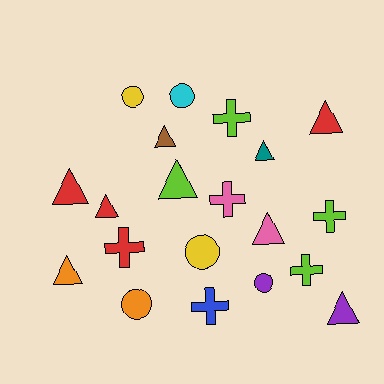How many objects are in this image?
There are 20 objects.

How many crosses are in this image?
There are 6 crosses.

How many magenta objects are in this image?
There are no magenta objects.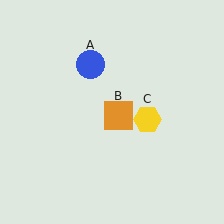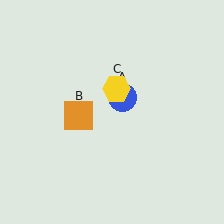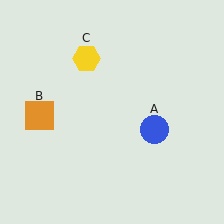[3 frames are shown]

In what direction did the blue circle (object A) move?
The blue circle (object A) moved down and to the right.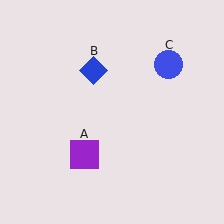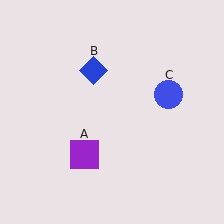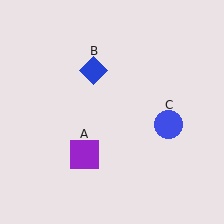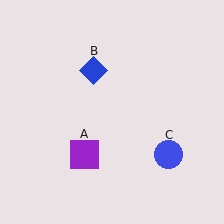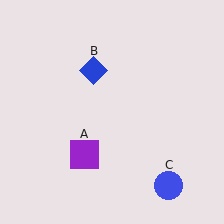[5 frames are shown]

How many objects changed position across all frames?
1 object changed position: blue circle (object C).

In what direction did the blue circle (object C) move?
The blue circle (object C) moved down.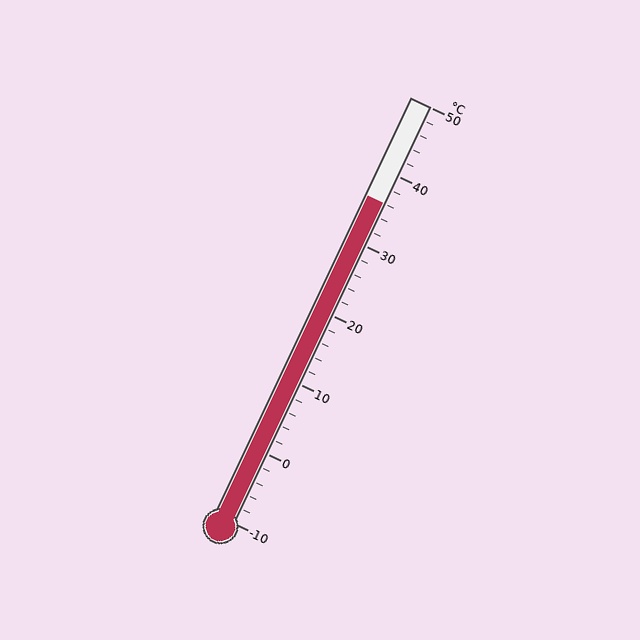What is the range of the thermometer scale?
The thermometer scale ranges from -10°C to 50°C.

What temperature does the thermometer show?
The thermometer shows approximately 36°C.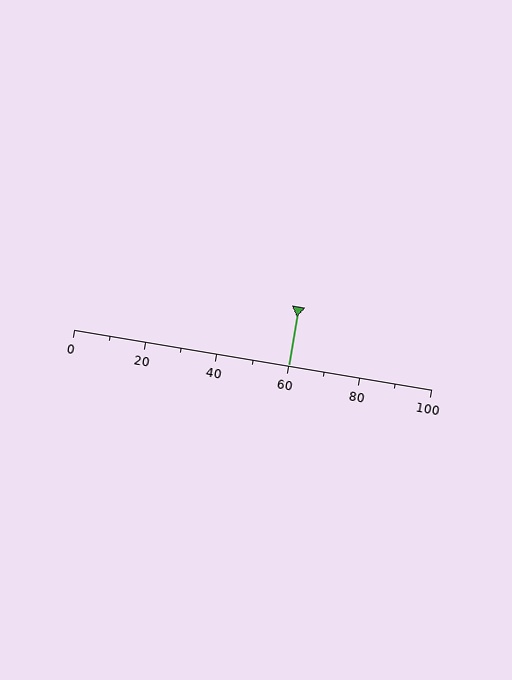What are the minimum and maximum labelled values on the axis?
The axis runs from 0 to 100.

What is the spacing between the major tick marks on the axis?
The major ticks are spaced 20 apart.